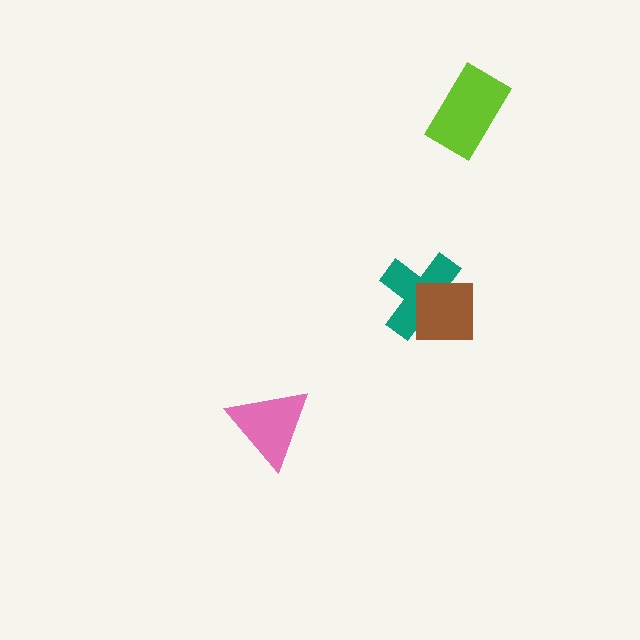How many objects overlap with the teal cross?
1 object overlaps with the teal cross.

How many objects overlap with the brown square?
1 object overlaps with the brown square.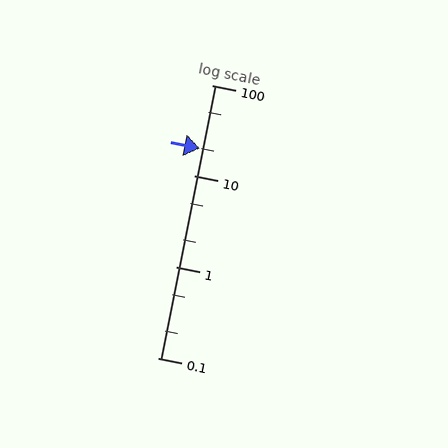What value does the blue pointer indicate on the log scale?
The pointer indicates approximately 20.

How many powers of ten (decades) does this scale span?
The scale spans 3 decades, from 0.1 to 100.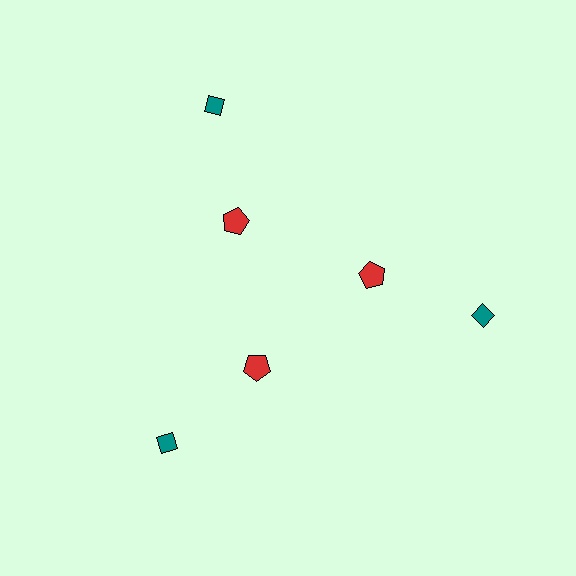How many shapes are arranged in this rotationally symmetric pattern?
There are 6 shapes, arranged in 3 groups of 2.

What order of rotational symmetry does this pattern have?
This pattern has 3-fold rotational symmetry.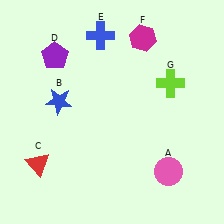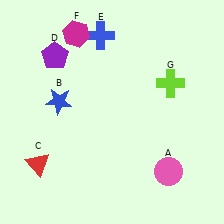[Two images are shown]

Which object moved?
The magenta hexagon (F) moved left.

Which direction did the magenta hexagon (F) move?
The magenta hexagon (F) moved left.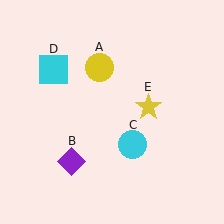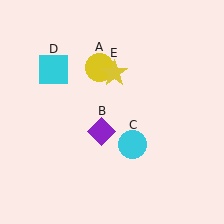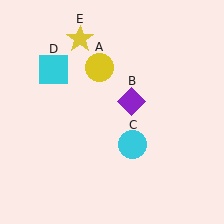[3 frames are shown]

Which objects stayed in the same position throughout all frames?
Yellow circle (object A) and cyan circle (object C) and cyan square (object D) remained stationary.